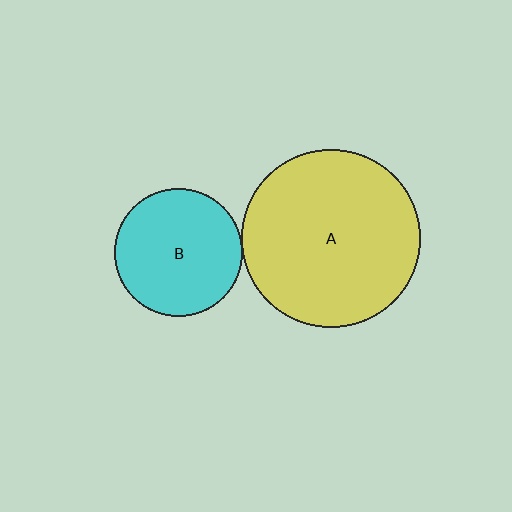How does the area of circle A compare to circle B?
Approximately 2.0 times.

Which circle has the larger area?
Circle A (yellow).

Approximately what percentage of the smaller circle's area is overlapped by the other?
Approximately 5%.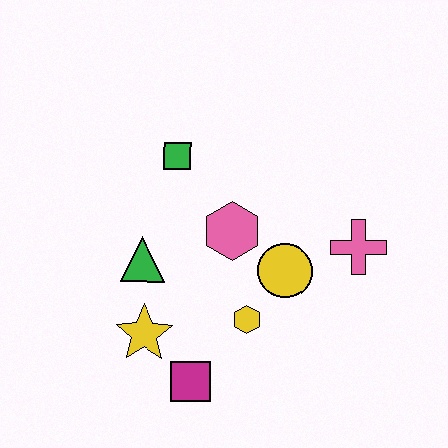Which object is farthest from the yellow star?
The pink cross is farthest from the yellow star.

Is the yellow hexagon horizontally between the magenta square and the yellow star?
No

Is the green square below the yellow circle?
No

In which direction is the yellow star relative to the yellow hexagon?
The yellow star is to the left of the yellow hexagon.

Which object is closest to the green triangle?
The yellow star is closest to the green triangle.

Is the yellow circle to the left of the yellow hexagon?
No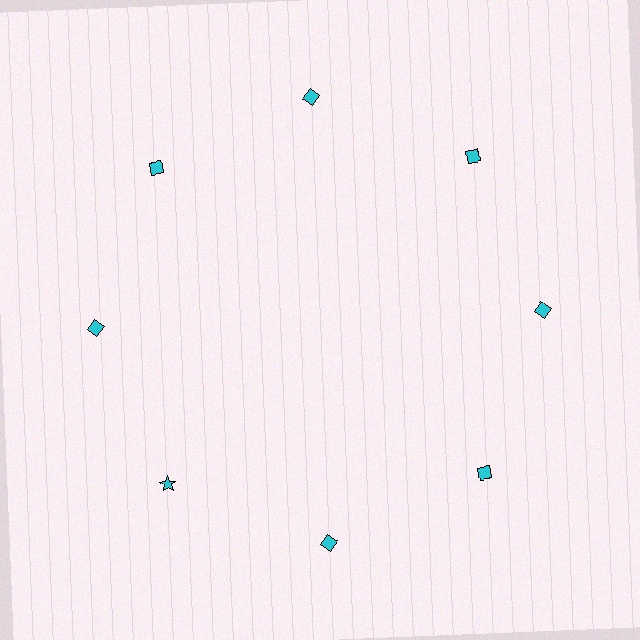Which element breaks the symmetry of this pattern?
The cyan star at roughly the 8 o'clock position breaks the symmetry. All other shapes are cyan diamonds.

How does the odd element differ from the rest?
It has a different shape: star instead of diamond.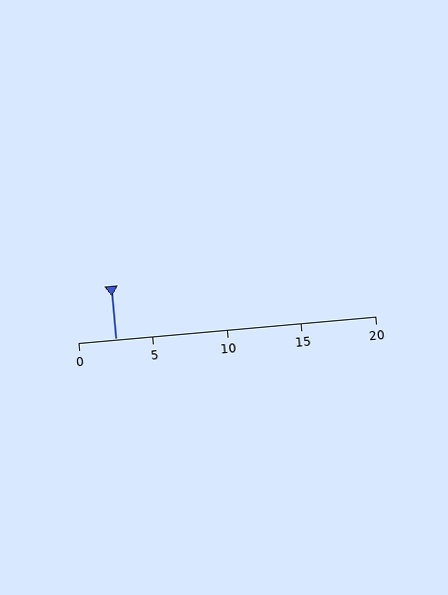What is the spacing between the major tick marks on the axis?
The major ticks are spaced 5 apart.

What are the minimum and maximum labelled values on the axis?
The axis runs from 0 to 20.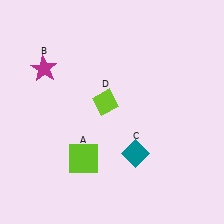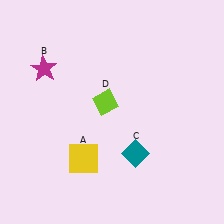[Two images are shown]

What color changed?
The square (A) changed from lime in Image 1 to yellow in Image 2.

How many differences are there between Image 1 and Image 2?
There is 1 difference between the two images.